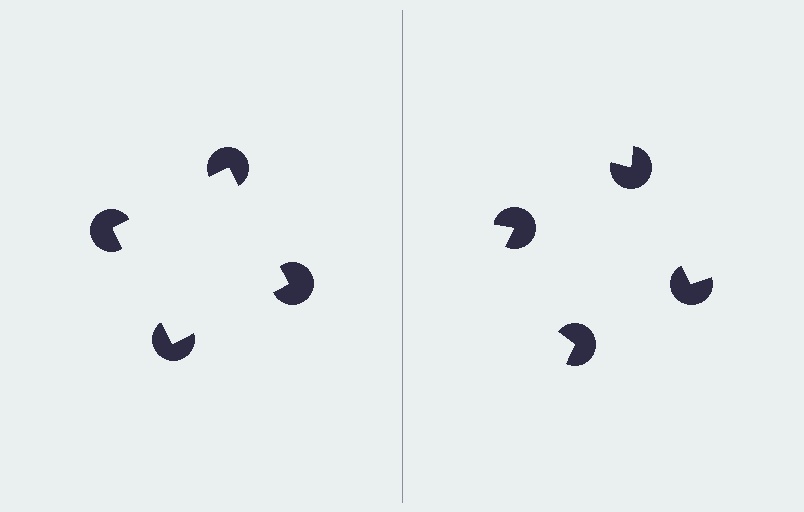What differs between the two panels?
The pac-man discs are positioned identically on both sides; only the wedge orientations differ. On the left they align to a square; on the right they are misaligned.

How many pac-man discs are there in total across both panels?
8 — 4 on each side.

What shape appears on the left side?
An illusory square.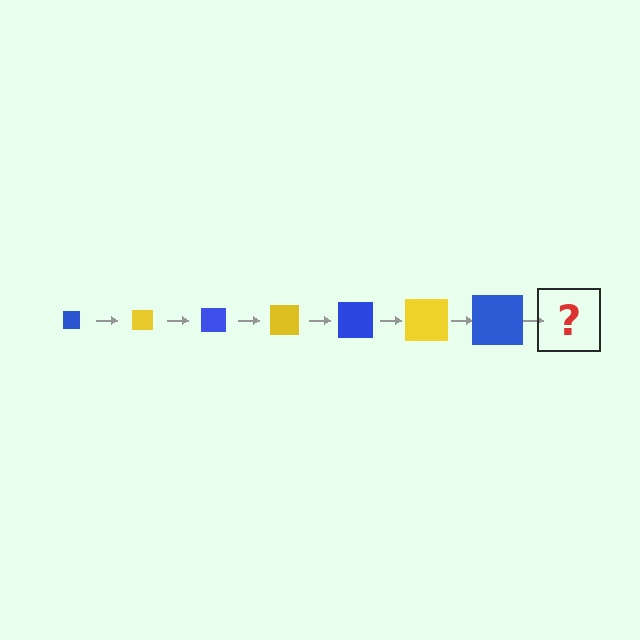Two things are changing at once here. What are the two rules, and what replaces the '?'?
The two rules are that the square grows larger each step and the color cycles through blue and yellow. The '?' should be a yellow square, larger than the previous one.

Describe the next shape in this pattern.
It should be a yellow square, larger than the previous one.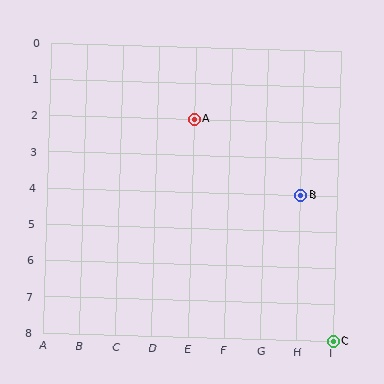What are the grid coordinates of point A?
Point A is at grid coordinates (E, 2).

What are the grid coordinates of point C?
Point C is at grid coordinates (I, 8).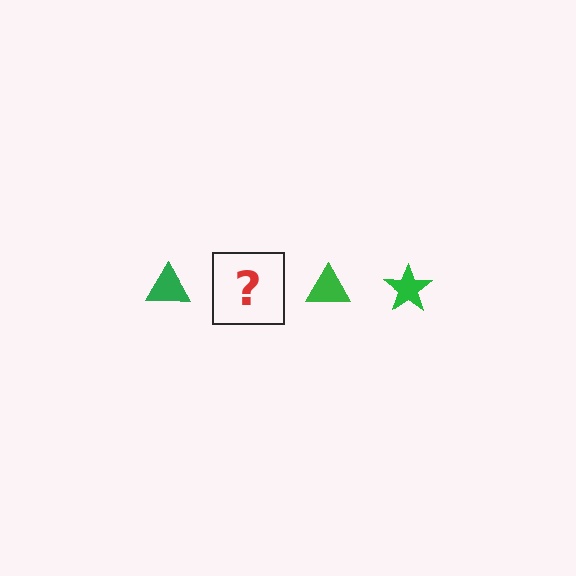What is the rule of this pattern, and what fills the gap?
The rule is that the pattern cycles through triangle, star shapes in green. The gap should be filled with a green star.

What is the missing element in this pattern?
The missing element is a green star.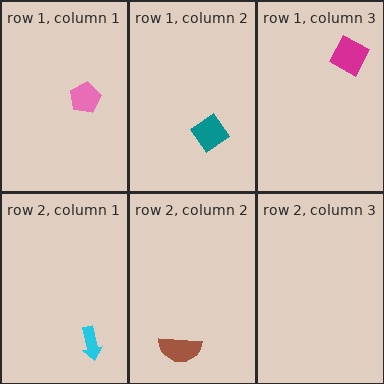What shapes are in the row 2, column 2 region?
The brown semicircle.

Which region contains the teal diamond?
The row 1, column 2 region.